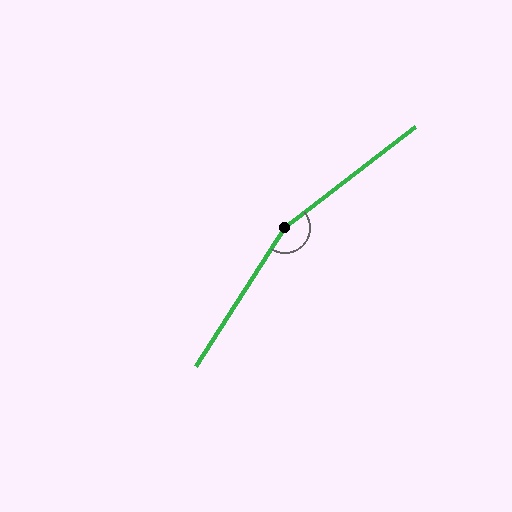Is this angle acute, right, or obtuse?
It is obtuse.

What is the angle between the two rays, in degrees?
Approximately 160 degrees.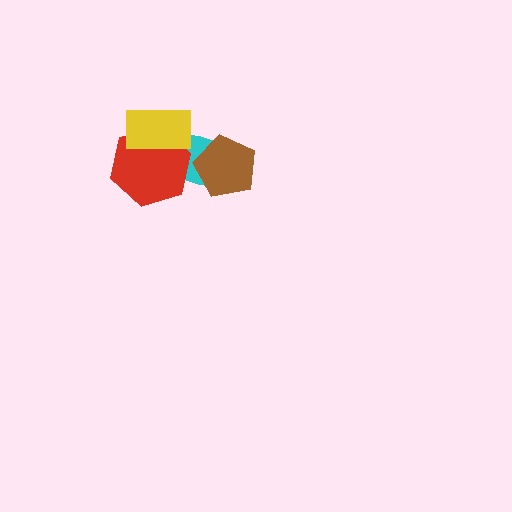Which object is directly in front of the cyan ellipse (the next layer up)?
The red hexagon is directly in front of the cyan ellipse.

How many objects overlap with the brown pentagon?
1 object overlaps with the brown pentagon.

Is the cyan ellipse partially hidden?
Yes, it is partially covered by another shape.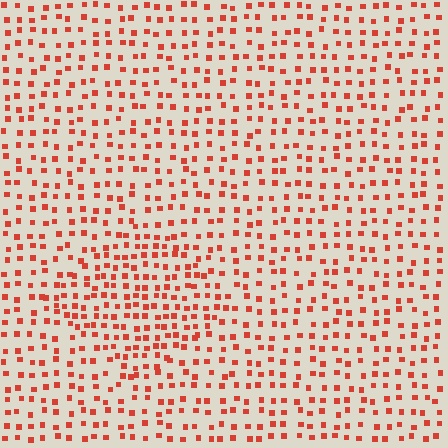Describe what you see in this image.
The image contains small red elements arranged at two different densities. A diamond-shaped region is visible where the elements are more densely packed than the surrounding area.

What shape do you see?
I see a diamond.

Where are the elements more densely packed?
The elements are more densely packed inside the diamond boundary.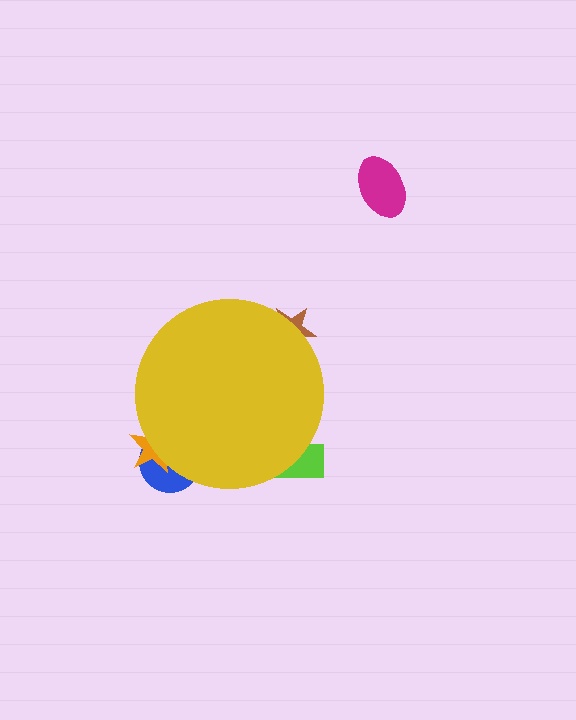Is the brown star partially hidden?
Yes, the brown star is partially hidden behind the yellow circle.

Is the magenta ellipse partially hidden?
No, the magenta ellipse is fully visible.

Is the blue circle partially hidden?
Yes, the blue circle is partially hidden behind the yellow circle.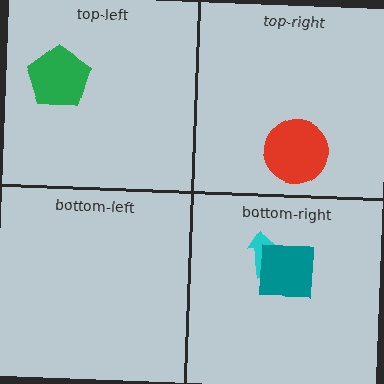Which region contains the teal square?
The bottom-right region.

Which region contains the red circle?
The top-right region.